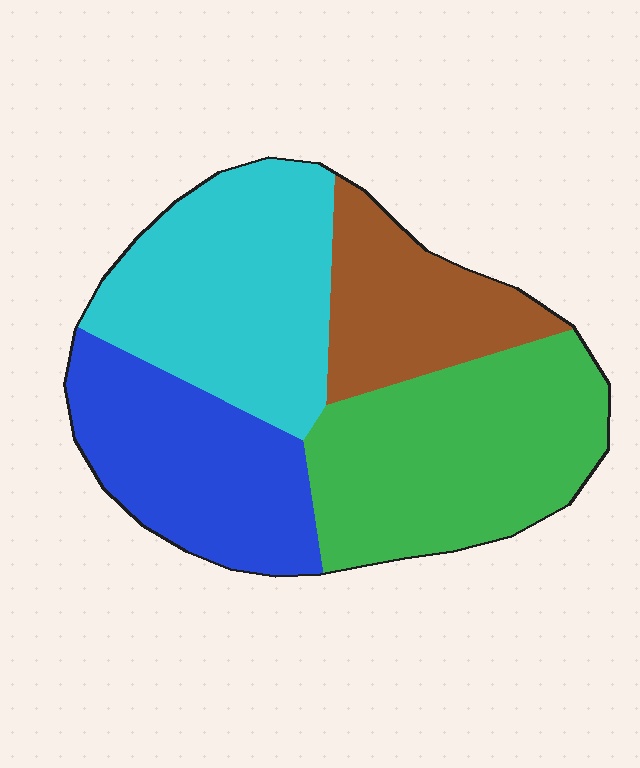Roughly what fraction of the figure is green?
Green takes up about one third (1/3) of the figure.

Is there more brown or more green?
Green.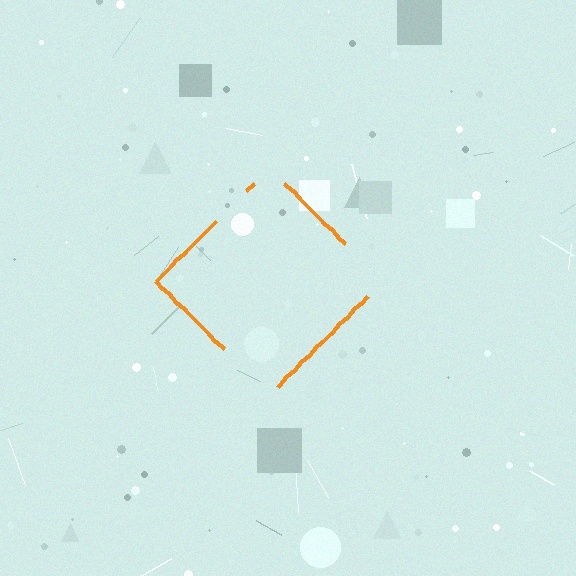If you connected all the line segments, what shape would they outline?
They would outline a diamond.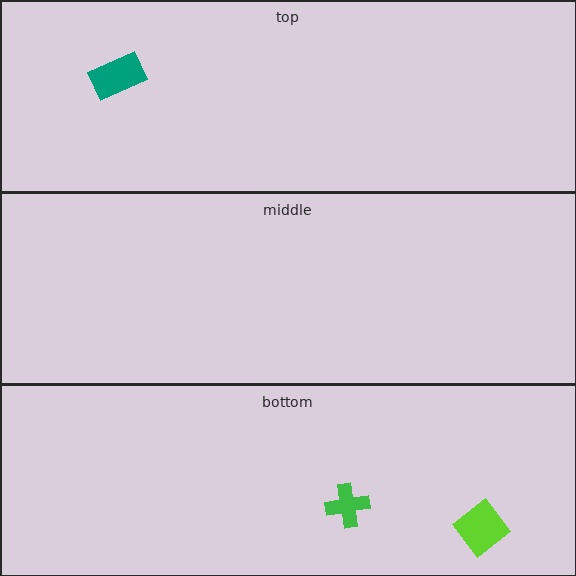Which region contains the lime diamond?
The bottom region.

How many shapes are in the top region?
1.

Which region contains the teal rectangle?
The top region.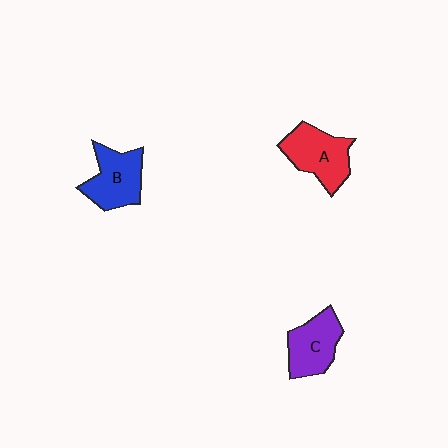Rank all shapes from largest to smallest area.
From largest to smallest: A (red), B (blue), C (purple).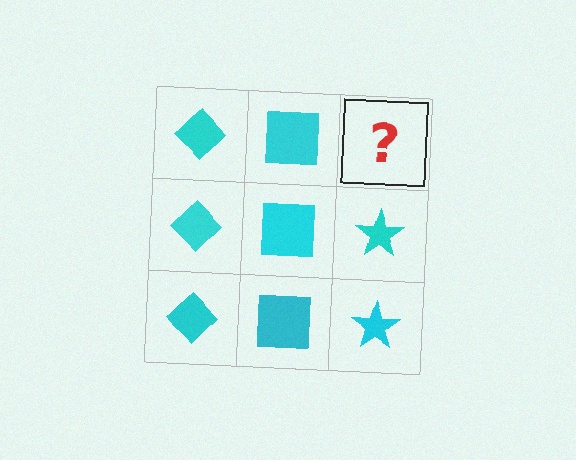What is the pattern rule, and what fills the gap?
The rule is that each column has a consistent shape. The gap should be filled with a cyan star.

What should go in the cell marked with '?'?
The missing cell should contain a cyan star.